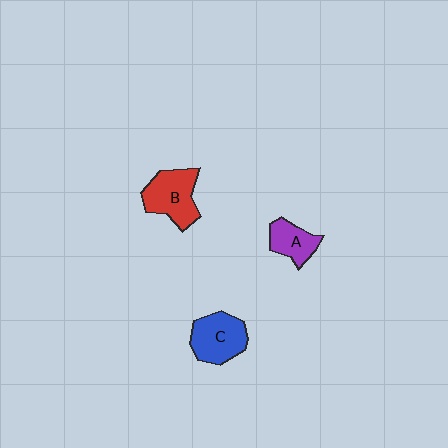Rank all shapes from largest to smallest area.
From largest to smallest: B (red), C (blue), A (purple).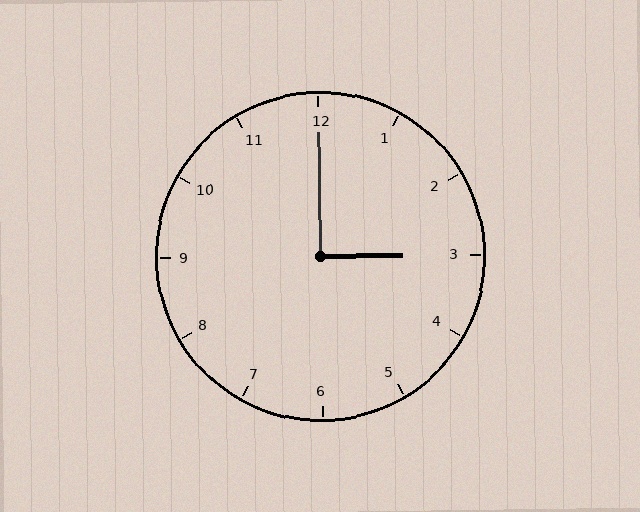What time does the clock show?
3:00.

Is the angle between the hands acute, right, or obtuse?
It is right.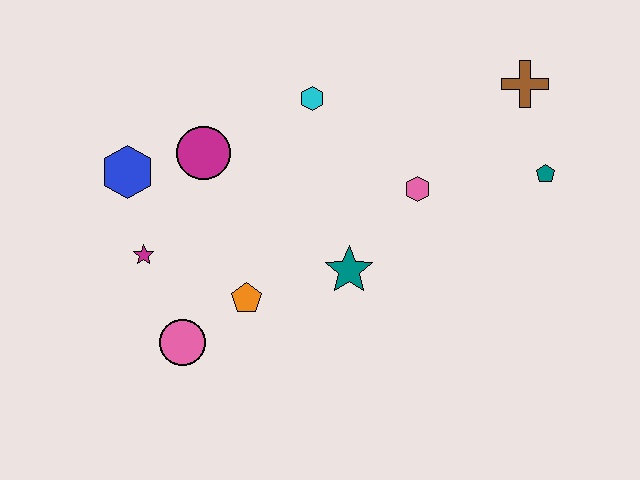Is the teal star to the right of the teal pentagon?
No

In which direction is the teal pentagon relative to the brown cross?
The teal pentagon is below the brown cross.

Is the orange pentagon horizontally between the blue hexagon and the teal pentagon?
Yes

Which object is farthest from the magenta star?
The brown cross is farthest from the magenta star.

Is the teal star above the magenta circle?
No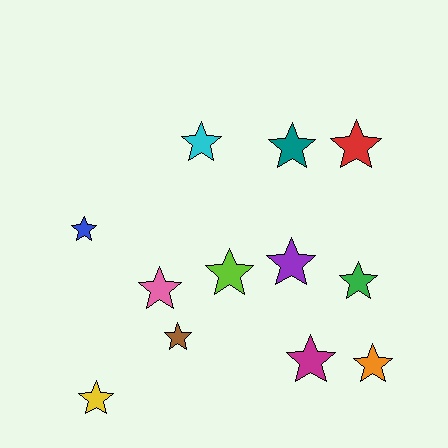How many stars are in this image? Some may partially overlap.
There are 12 stars.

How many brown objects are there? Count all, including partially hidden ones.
There is 1 brown object.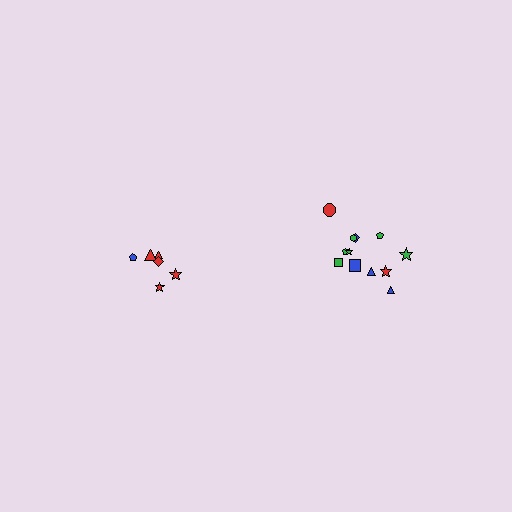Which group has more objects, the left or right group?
The right group.